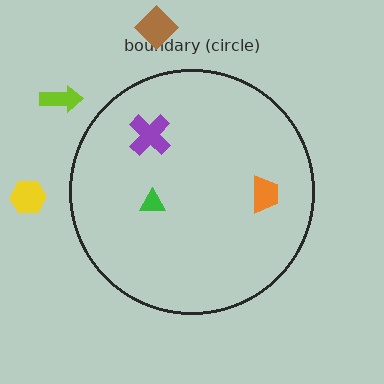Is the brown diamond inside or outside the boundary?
Outside.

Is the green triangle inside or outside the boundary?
Inside.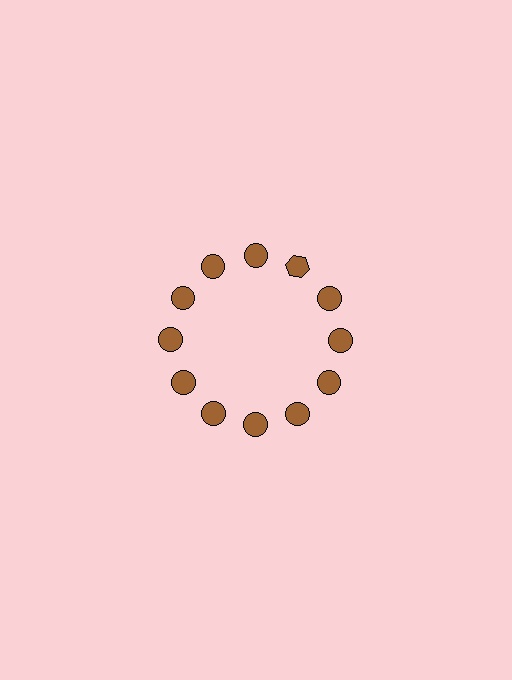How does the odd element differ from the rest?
It has a different shape: hexagon instead of circle.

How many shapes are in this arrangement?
There are 12 shapes arranged in a ring pattern.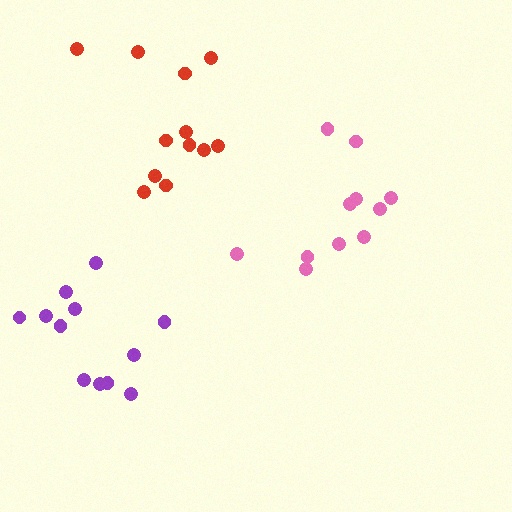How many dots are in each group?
Group 1: 11 dots, Group 2: 12 dots, Group 3: 12 dots (35 total).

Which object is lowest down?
The purple cluster is bottommost.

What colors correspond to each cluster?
The clusters are colored: pink, purple, red.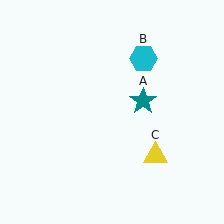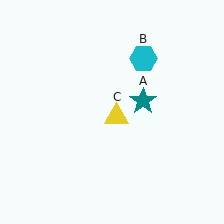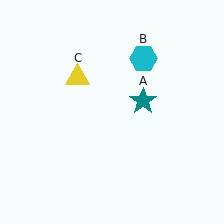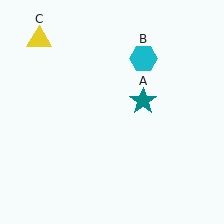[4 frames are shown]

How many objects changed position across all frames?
1 object changed position: yellow triangle (object C).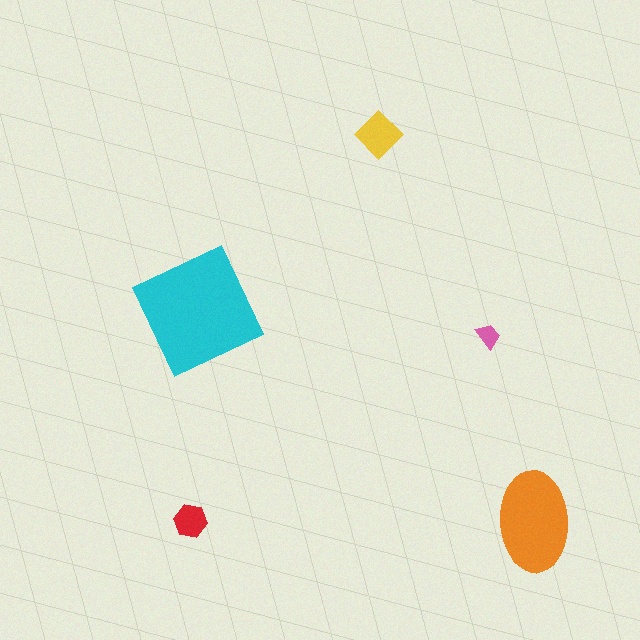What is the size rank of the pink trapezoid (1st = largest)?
5th.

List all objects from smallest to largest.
The pink trapezoid, the red hexagon, the yellow diamond, the orange ellipse, the cyan square.